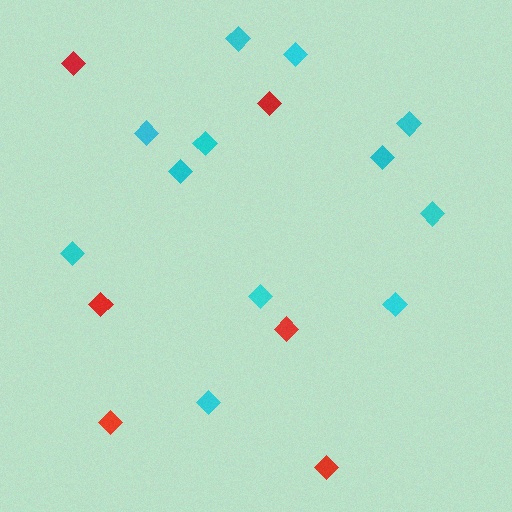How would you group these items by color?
There are 2 groups: one group of red diamonds (6) and one group of cyan diamonds (12).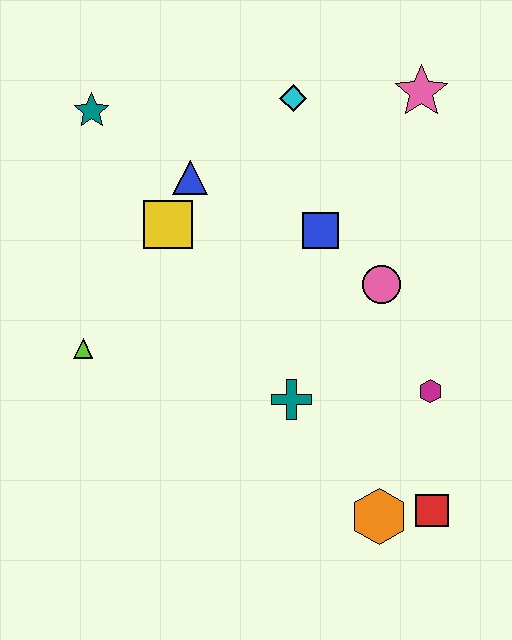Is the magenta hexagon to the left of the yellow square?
No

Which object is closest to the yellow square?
The blue triangle is closest to the yellow square.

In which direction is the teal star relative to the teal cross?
The teal star is above the teal cross.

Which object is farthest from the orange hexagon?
The teal star is farthest from the orange hexagon.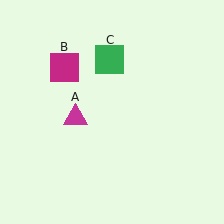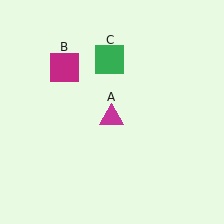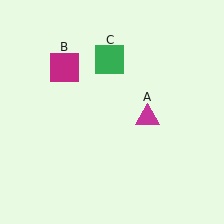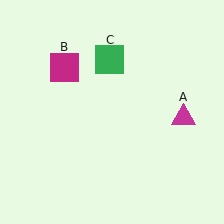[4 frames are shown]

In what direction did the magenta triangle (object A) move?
The magenta triangle (object A) moved right.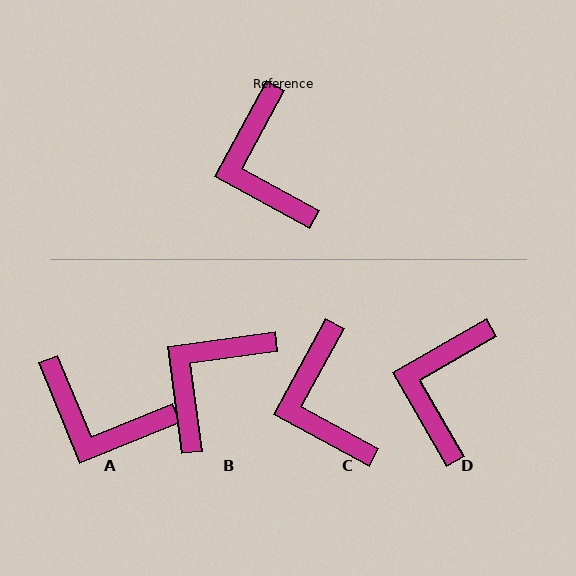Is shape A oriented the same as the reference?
No, it is off by about 51 degrees.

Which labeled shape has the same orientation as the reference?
C.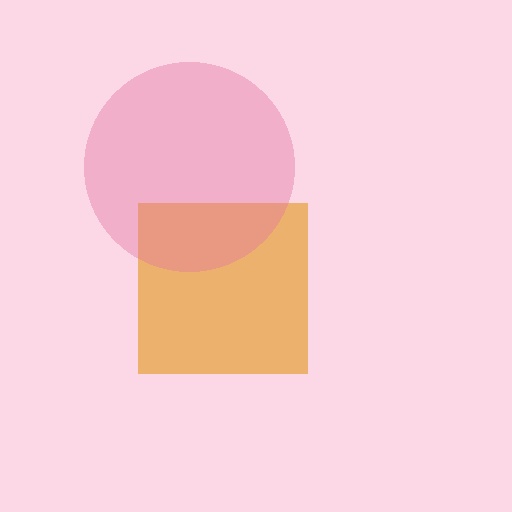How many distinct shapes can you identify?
There are 2 distinct shapes: an orange square, a pink circle.